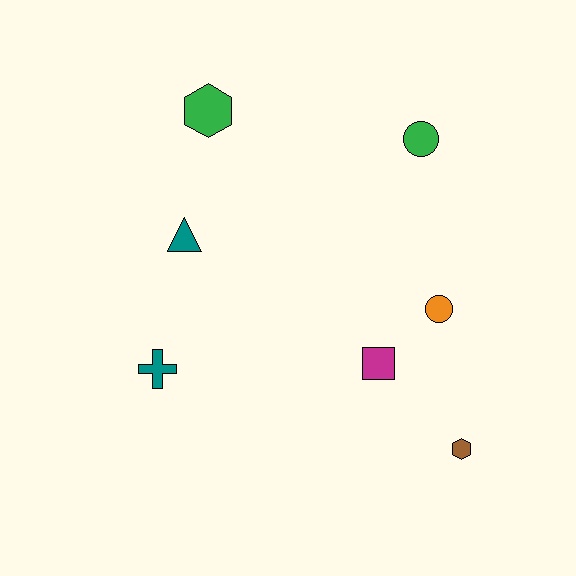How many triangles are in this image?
There is 1 triangle.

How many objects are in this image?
There are 7 objects.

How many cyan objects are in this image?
There are no cyan objects.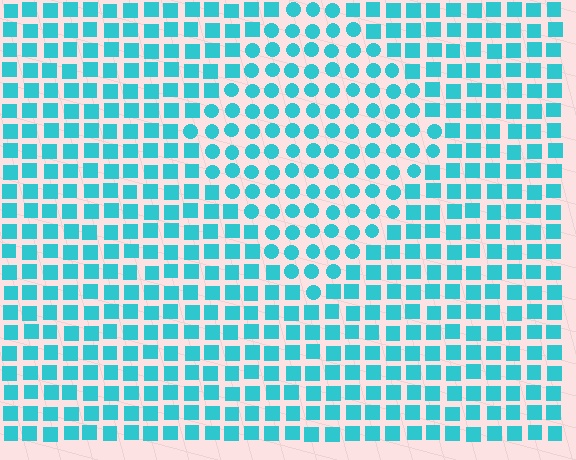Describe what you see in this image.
The image is filled with small cyan elements arranged in a uniform grid. A diamond-shaped region contains circles, while the surrounding area contains squares. The boundary is defined purely by the change in element shape.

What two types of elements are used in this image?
The image uses circles inside the diamond region and squares outside it.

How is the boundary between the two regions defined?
The boundary is defined by a change in element shape: circles inside vs. squares outside. All elements share the same color and spacing.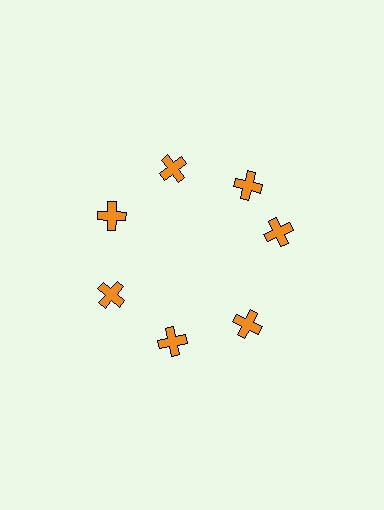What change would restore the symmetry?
The symmetry would be restored by rotating it back into even spacing with its neighbors so that all 7 crosses sit at equal angles and equal distance from the center.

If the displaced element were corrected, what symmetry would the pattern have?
It would have 7-fold rotational symmetry — the pattern would map onto itself every 51 degrees.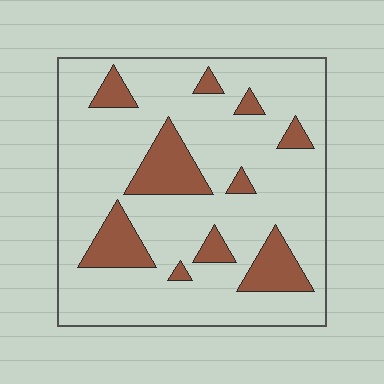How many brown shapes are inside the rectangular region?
10.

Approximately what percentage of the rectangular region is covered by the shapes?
Approximately 20%.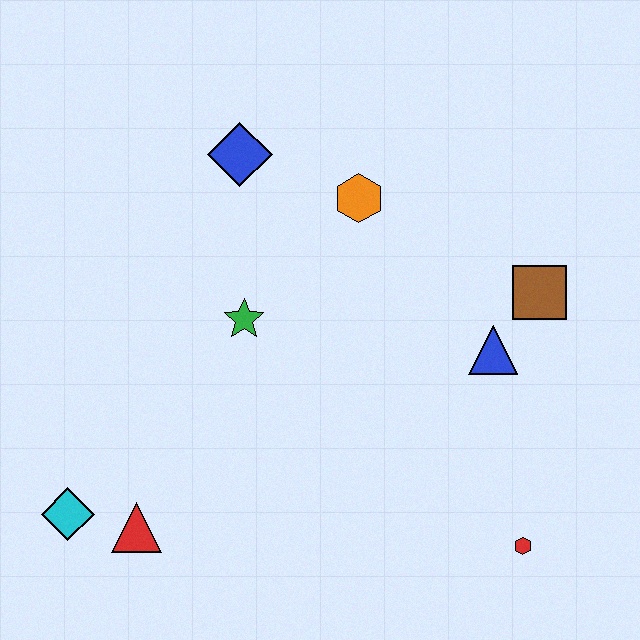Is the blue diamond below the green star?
No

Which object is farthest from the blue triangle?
The cyan diamond is farthest from the blue triangle.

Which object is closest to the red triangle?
The cyan diamond is closest to the red triangle.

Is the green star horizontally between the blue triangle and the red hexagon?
No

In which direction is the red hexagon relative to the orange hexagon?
The red hexagon is below the orange hexagon.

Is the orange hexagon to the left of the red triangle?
No